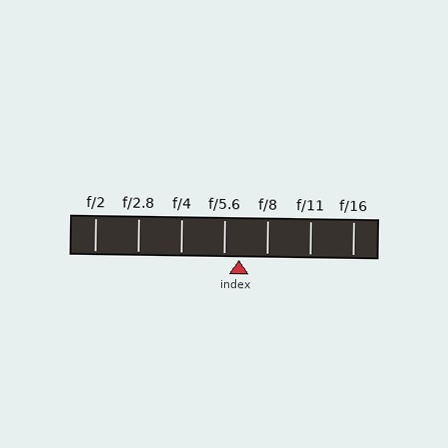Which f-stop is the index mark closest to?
The index mark is closest to f/5.6.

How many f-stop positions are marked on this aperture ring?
There are 7 f-stop positions marked.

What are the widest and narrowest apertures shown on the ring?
The widest aperture shown is f/2 and the narrowest is f/16.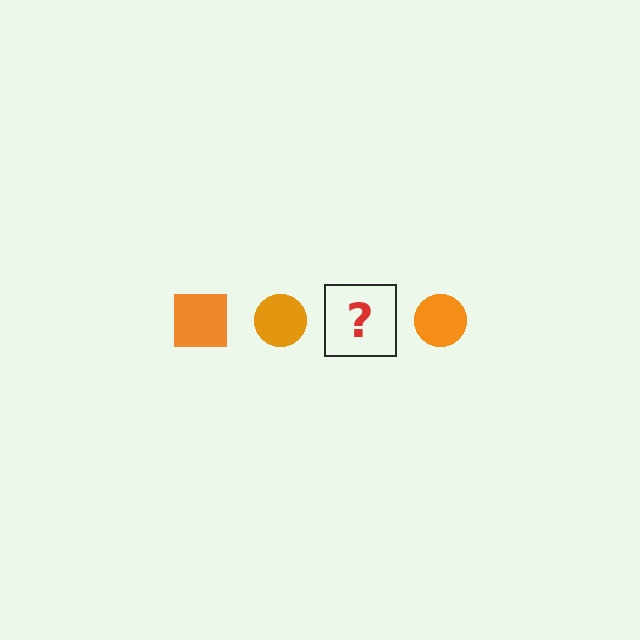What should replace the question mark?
The question mark should be replaced with an orange square.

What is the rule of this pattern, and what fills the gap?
The rule is that the pattern cycles through square, circle shapes in orange. The gap should be filled with an orange square.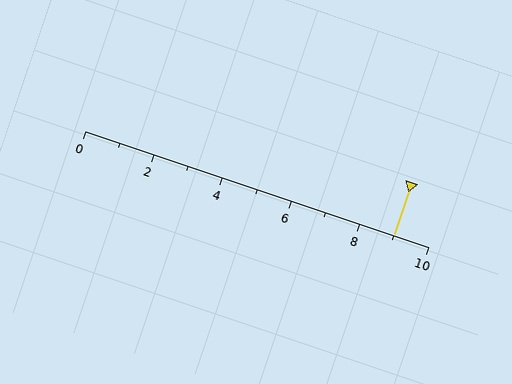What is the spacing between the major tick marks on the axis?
The major ticks are spaced 2 apart.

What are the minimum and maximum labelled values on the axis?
The axis runs from 0 to 10.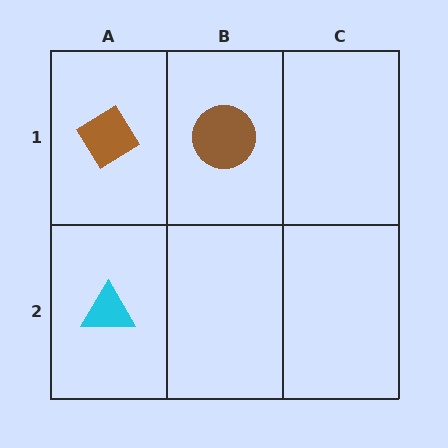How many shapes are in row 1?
2 shapes.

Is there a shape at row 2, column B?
No, that cell is empty.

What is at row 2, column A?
A cyan triangle.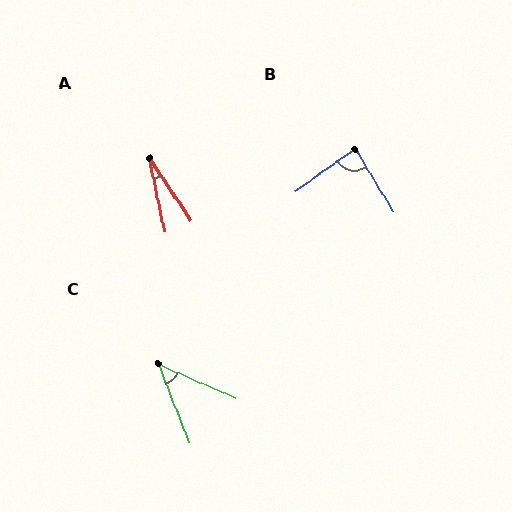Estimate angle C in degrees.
Approximately 45 degrees.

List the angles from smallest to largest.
A (22°), C (45°), B (85°).